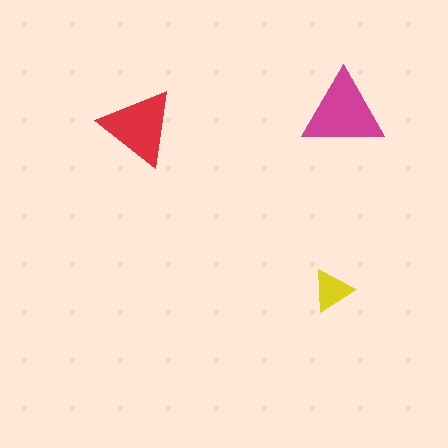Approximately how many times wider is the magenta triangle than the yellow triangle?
About 2 times wider.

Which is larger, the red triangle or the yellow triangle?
The red one.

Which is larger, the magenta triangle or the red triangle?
The magenta one.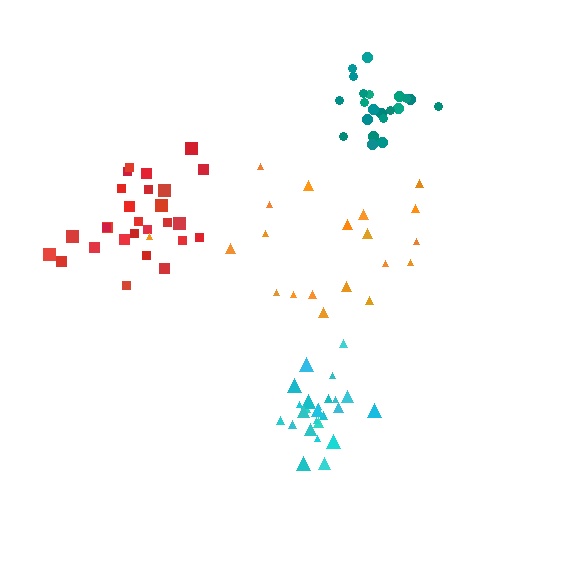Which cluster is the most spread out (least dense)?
Orange.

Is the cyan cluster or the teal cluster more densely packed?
Cyan.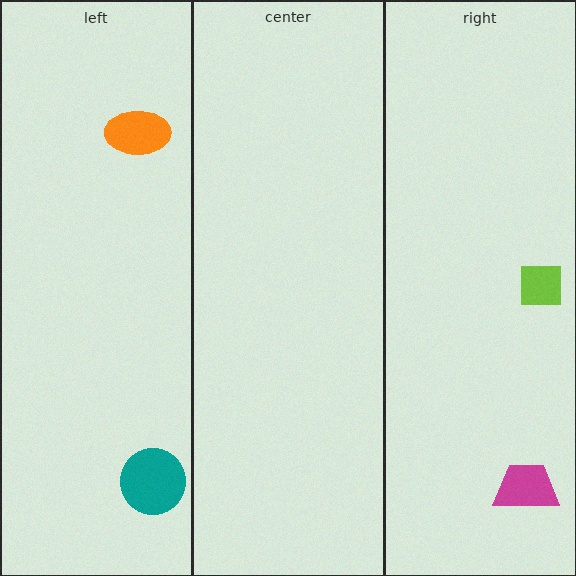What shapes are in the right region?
The lime square, the magenta trapezoid.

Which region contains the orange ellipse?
The left region.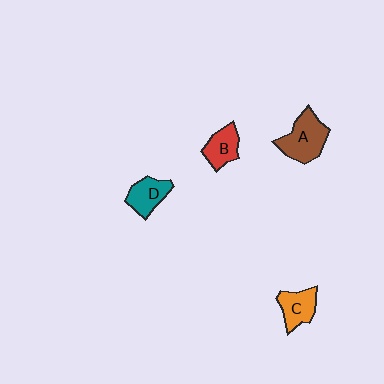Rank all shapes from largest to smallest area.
From largest to smallest: A (brown), C (orange), D (teal), B (red).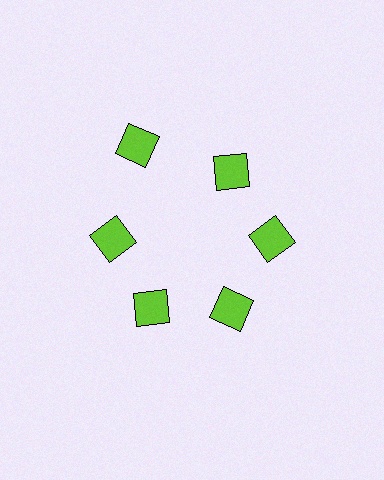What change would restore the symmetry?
The symmetry would be restored by moving it inward, back onto the ring so that all 6 diamonds sit at equal angles and equal distance from the center.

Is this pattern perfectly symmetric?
No. The 6 lime diamonds are arranged in a ring, but one element near the 11 o'clock position is pushed outward from the center, breaking the 6-fold rotational symmetry.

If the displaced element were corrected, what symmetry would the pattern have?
It would have 6-fold rotational symmetry — the pattern would map onto itself every 60 degrees.